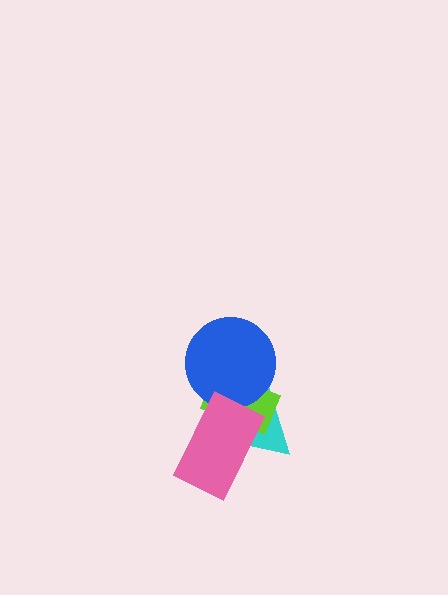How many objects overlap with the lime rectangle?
3 objects overlap with the lime rectangle.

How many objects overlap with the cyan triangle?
3 objects overlap with the cyan triangle.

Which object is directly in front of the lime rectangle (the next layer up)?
The blue circle is directly in front of the lime rectangle.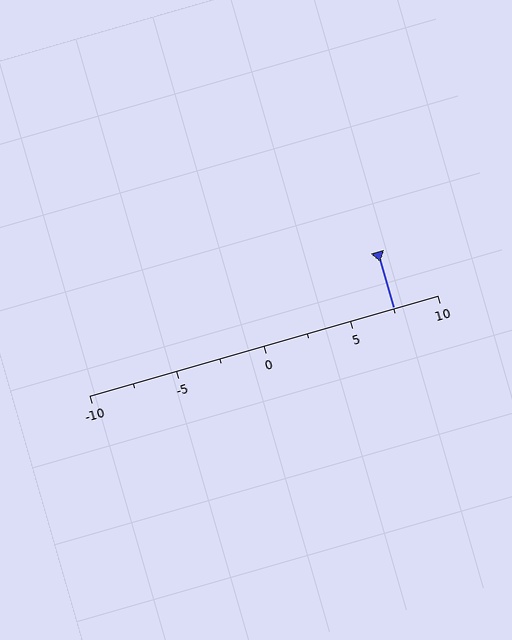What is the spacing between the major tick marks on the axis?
The major ticks are spaced 5 apart.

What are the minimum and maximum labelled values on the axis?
The axis runs from -10 to 10.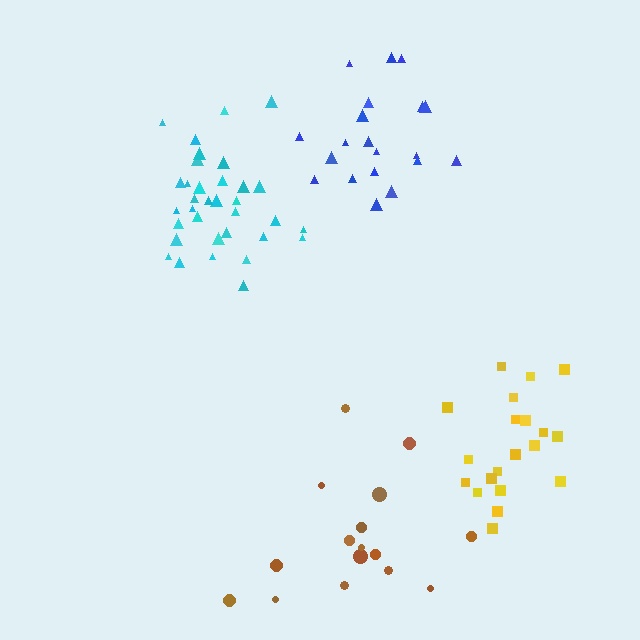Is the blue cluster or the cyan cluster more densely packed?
Cyan.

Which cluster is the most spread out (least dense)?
Brown.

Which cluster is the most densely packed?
Cyan.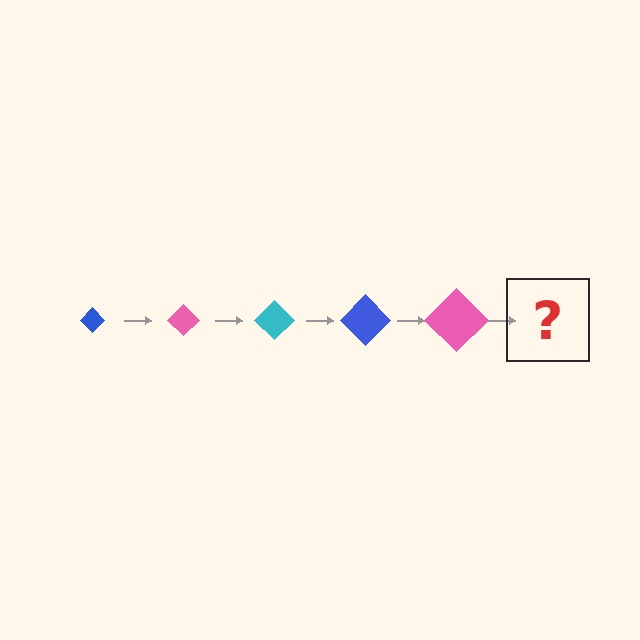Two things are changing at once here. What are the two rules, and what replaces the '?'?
The two rules are that the diamond grows larger each step and the color cycles through blue, pink, and cyan. The '?' should be a cyan diamond, larger than the previous one.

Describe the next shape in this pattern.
It should be a cyan diamond, larger than the previous one.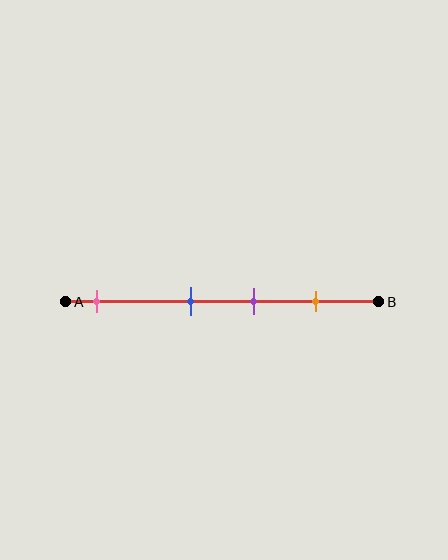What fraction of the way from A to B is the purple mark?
The purple mark is approximately 60% (0.6) of the way from A to B.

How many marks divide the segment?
There are 4 marks dividing the segment.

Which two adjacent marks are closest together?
The blue and purple marks are the closest adjacent pair.